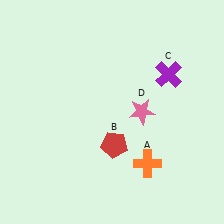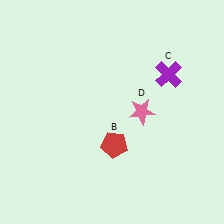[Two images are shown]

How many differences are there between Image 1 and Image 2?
There is 1 difference between the two images.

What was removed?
The orange cross (A) was removed in Image 2.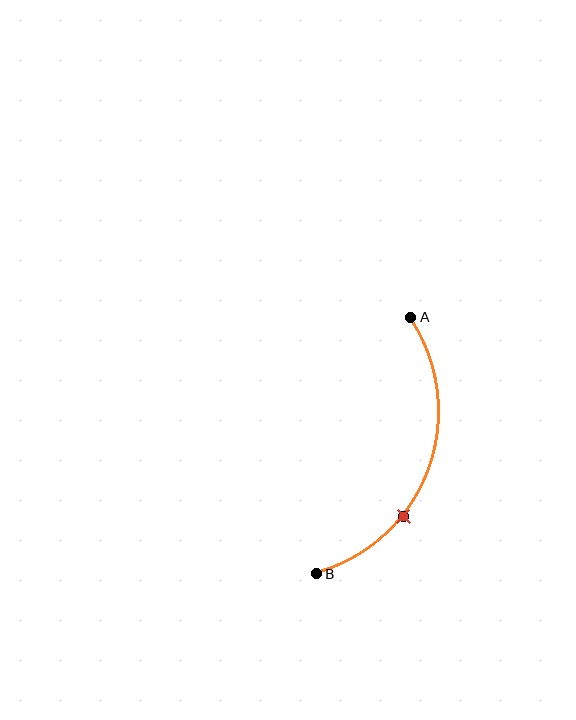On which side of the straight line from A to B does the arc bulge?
The arc bulges to the right of the straight line connecting A and B.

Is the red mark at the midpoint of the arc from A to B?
No. The red mark lies on the arc but is closer to endpoint B. The arc midpoint would be at the point on the curve equidistant along the arc from both A and B.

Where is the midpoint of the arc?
The arc midpoint is the point on the curve farthest from the straight line joining A and B. It sits to the right of that line.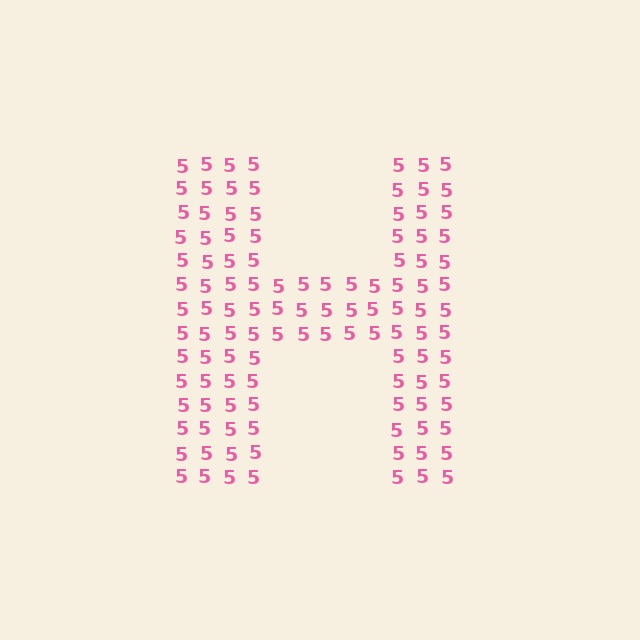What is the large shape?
The large shape is the letter H.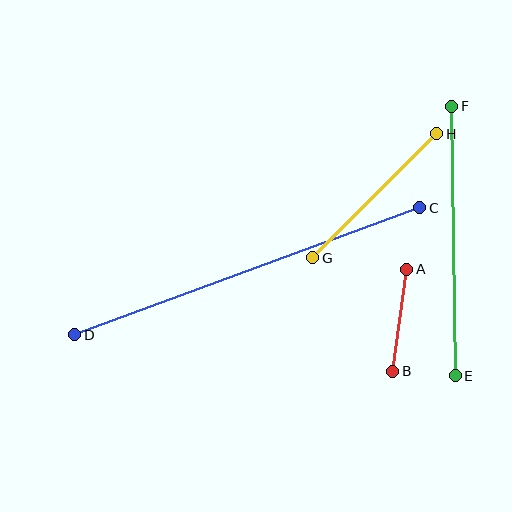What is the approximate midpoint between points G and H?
The midpoint is at approximately (375, 196) pixels.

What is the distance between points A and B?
The distance is approximately 103 pixels.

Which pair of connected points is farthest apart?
Points C and D are farthest apart.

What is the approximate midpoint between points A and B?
The midpoint is at approximately (400, 320) pixels.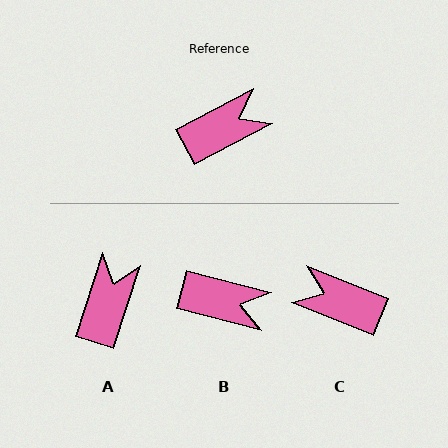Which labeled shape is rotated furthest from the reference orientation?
C, about 131 degrees away.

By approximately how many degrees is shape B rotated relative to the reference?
Approximately 42 degrees clockwise.